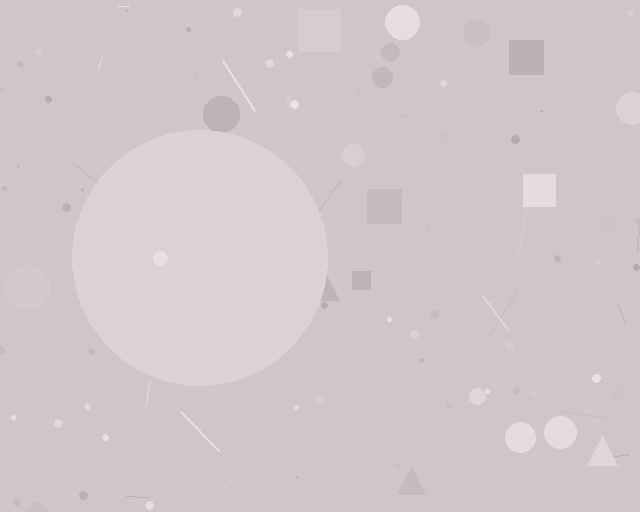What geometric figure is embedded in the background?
A circle is embedded in the background.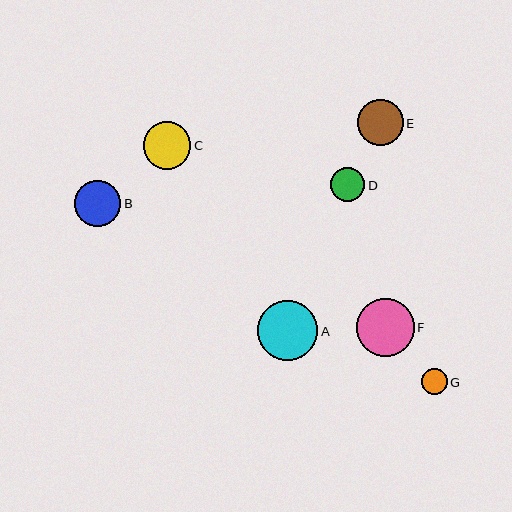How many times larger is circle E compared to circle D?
Circle E is approximately 1.4 times the size of circle D.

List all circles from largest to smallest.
From largest to smallest: A, F, C, E, B, D, G.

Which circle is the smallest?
Circle G is the smallest with a size of approximately 26 pixels.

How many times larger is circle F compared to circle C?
Circle F is approximately 1.2 times the size of circle C.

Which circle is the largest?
Circle A is the largest with a size of approximately 60 pixels.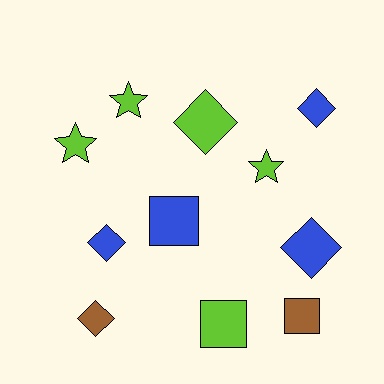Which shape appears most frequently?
Diamond, with 5 objects.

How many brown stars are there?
There are no brown stars.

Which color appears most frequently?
Lime, with 5 objects.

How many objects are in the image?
There are 11 objects.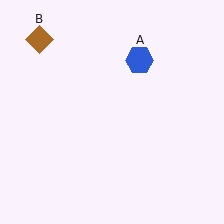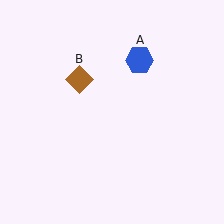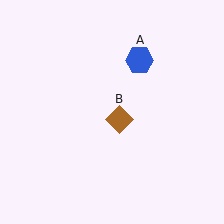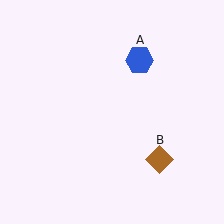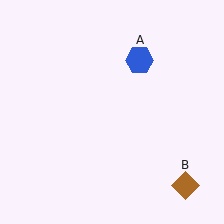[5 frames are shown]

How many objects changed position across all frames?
1 object changed position: brown diamond (object B).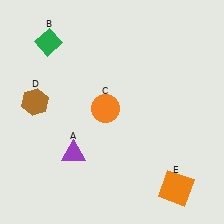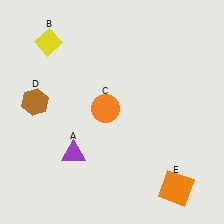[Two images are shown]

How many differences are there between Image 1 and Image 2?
There is 1 difference between the two images.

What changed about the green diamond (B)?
In Image 1, B is green. In Image 2, it changed to yellow.